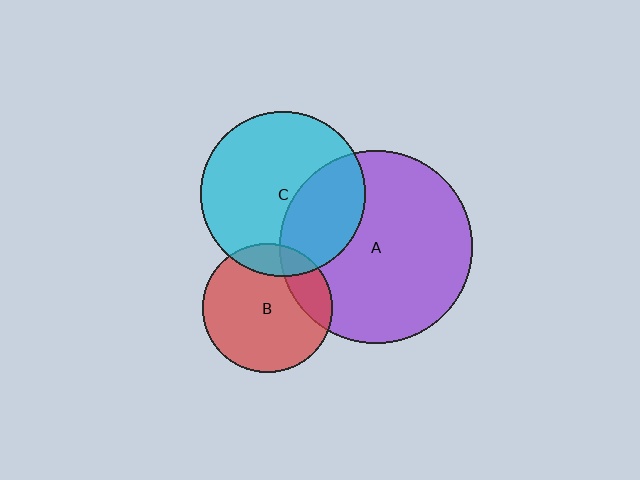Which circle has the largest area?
Circle A (purple).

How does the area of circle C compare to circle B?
Approximately 1.6 times.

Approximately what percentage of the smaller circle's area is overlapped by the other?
Approximately 15%.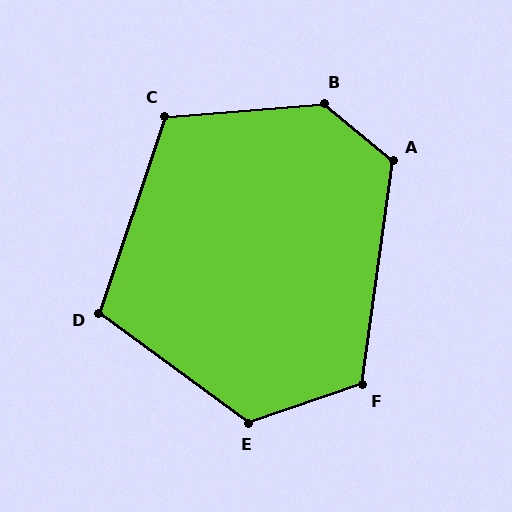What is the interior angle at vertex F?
Approximately 116 degrees (obtuse).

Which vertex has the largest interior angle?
B, at approximately 136 degrees.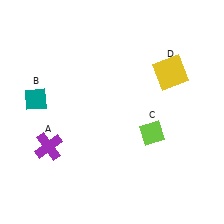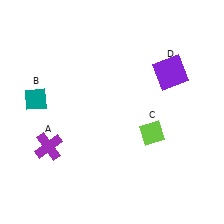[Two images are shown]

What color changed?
The square (D) changed from yellow in Image 1 to purple in Image 2.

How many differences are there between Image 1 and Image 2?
There is 1 difference between the two images.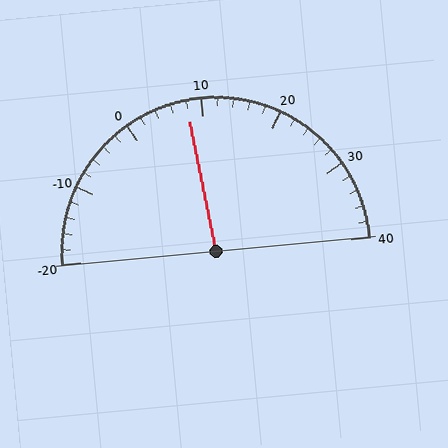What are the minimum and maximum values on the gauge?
The gauge ranges from -20 to 40.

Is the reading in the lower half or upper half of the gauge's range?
The reading is in the lower half of the range (-20 to 40).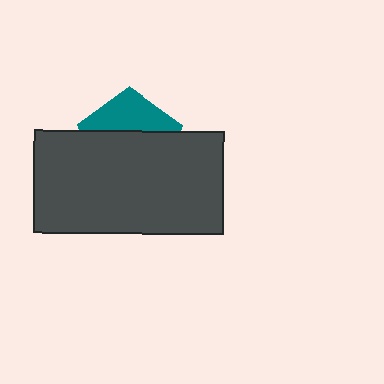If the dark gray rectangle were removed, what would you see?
You would see the complete teal pentagon.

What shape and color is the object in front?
The object in front is a dark gray rectangle.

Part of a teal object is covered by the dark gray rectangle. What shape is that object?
It is a pentagon.